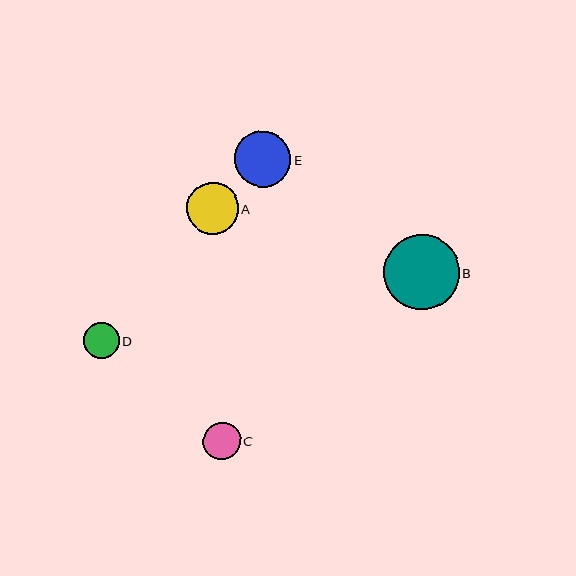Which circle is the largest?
Circle B is the largest with a size of approximately 75 pixels.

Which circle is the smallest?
Circle D is the smallest with a size of approximately 35 pixels.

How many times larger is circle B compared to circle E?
Circle B is approximately 1.3 times the size of circle E.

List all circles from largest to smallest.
From largest to smallest: B, E, A, C, D.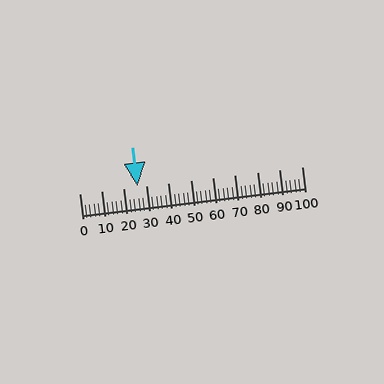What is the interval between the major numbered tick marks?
The major tick marks are spaced 10 units apart.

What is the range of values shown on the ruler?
The ruler shows values from 0 to 100.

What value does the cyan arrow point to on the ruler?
The cyan arrow points to approximately 26.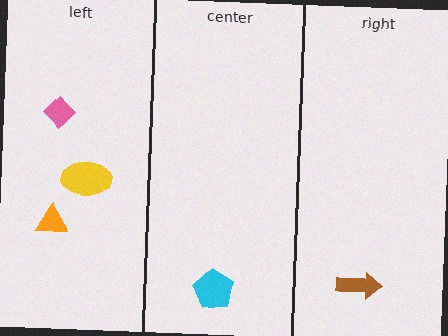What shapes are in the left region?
The pink diamond, the yellow ellipse, the orange triangle.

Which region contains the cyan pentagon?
The center region.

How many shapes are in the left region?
3.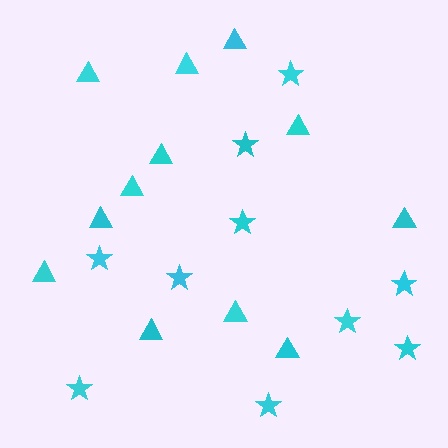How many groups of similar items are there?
There are 2 groups: one group of stars (10) and one group of triangles (12).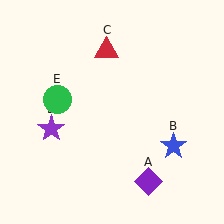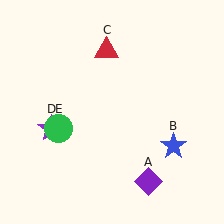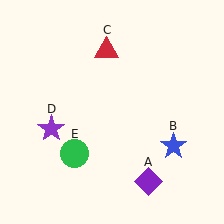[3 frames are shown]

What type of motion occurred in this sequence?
The green circle (object E) rotated counterclockwise around the center of the scene.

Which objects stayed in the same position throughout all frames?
Purple diamond (object A) and blue star (object B) and red triangle (object C) and purple star (object D) remained stationary.